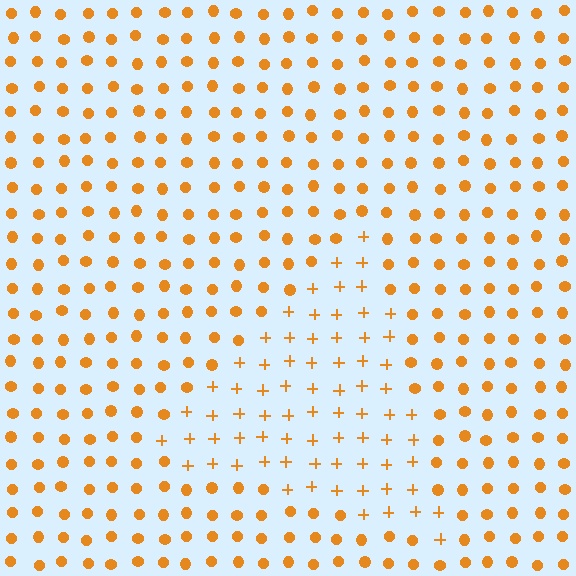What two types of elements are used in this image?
The image uses plus signs inside the triangle region and circles outside it.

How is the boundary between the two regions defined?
The boundary is defined by a change in element shape: plus signs inside vs. circles outside. All elements share the same color and spacing.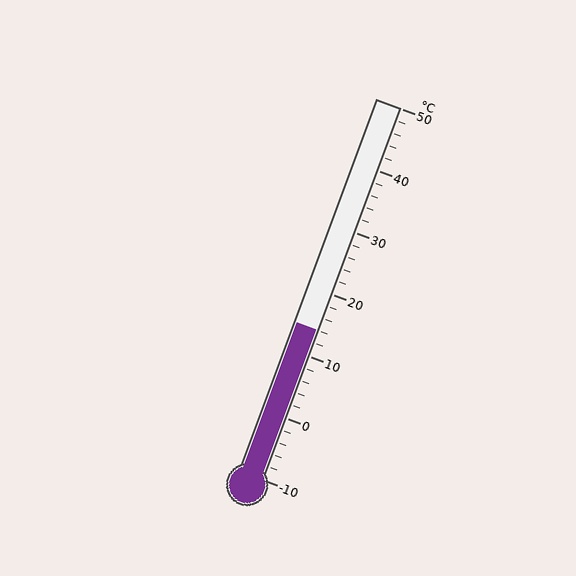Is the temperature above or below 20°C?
The temperature is below 20°C.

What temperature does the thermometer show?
The thermometer shows approximately 14°C.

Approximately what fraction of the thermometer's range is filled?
The thermometer is filled to approximately 40% of its range.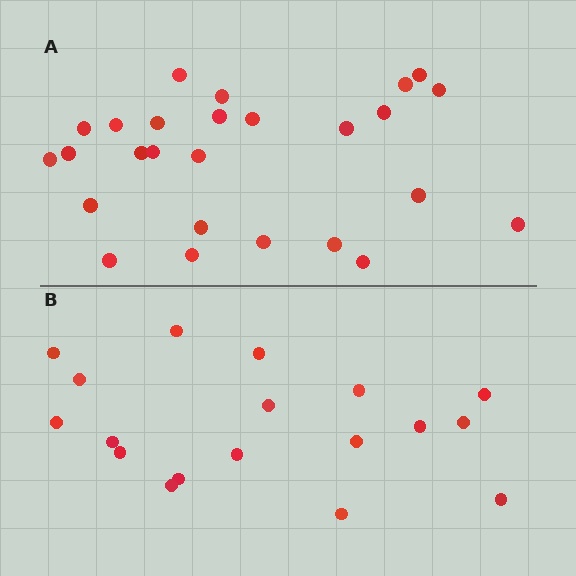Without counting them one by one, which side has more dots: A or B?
Region A (the top region) has more dots.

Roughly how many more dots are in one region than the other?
Region A has roughly 8 or so more dots than region B.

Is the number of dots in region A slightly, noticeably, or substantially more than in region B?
Region A has noticeably more, but not dramatically so. The ratio is roughly 1.4 to 1.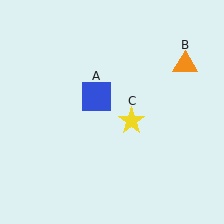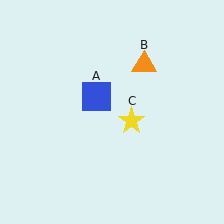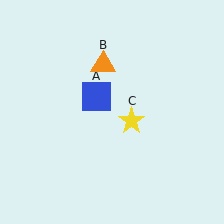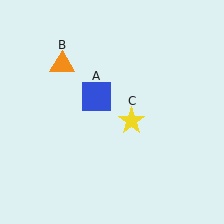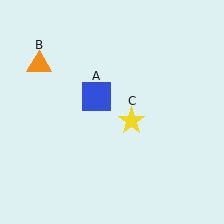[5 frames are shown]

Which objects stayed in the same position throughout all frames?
Blue square (object A) and yellow star (object C) remained stationary.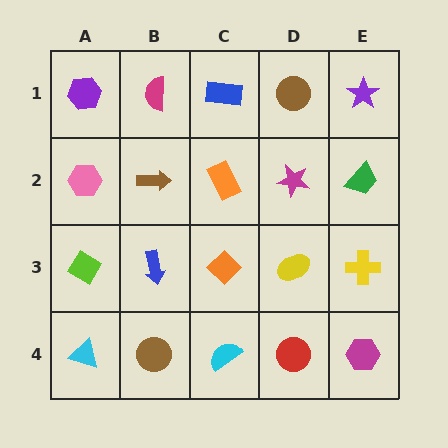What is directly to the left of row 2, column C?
A brown arrow.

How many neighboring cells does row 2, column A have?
3.